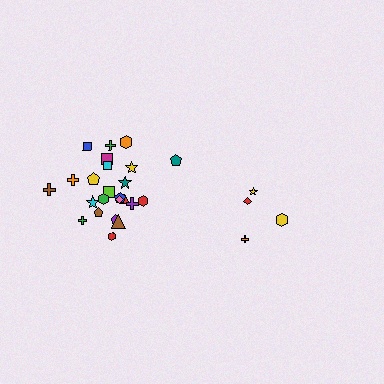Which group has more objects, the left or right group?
The left group.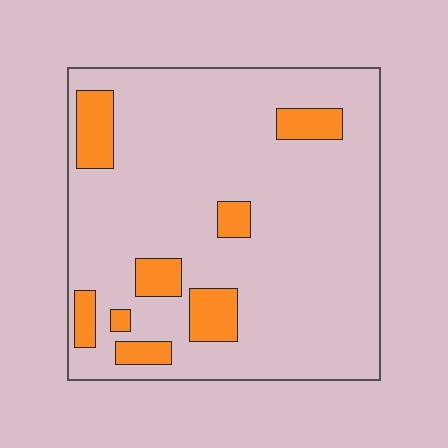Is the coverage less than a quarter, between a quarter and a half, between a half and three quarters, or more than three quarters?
Less than a quarter.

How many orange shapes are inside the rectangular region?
8.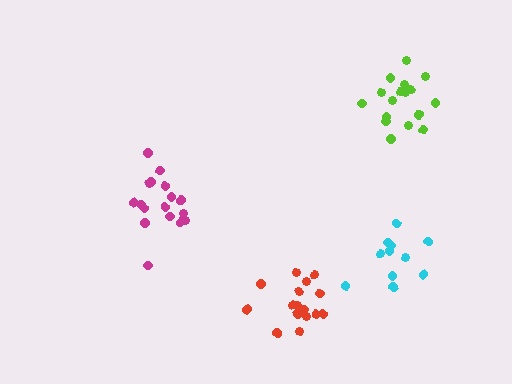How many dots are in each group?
Group 1: 11 dots, Group 2: 17 dots, Group 3: 17 dots, Group 4: 17 dots (62 total).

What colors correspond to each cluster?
The clusters are colored: cyan, magenta, red, lime.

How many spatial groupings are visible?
There are 4 spatial groupings.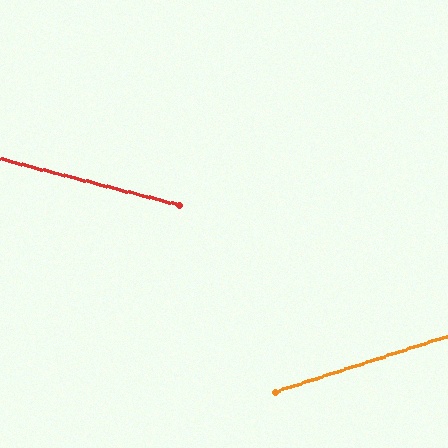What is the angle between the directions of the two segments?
Approximately 32 degrees.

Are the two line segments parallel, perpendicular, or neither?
Neither parallel nor perpendicular — they differ by about 32°.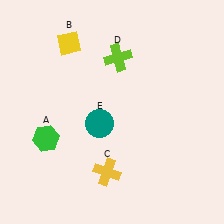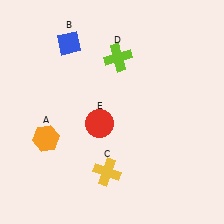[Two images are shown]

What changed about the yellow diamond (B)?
In Image 1, B is yellow. In Image 2, it changed to blue.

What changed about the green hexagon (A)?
In Image 1, A is green. In Image 2, it changed to orange.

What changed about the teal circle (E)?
In Image 1, E is teal. In Image 2, it changed to red.